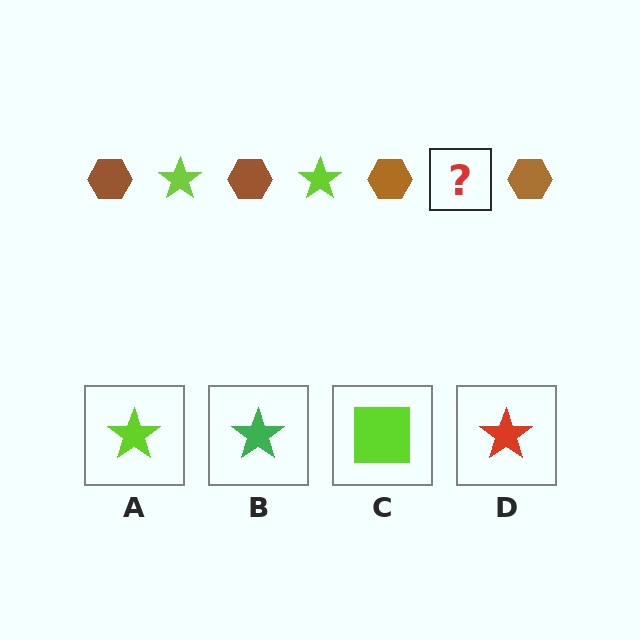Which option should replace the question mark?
Option A.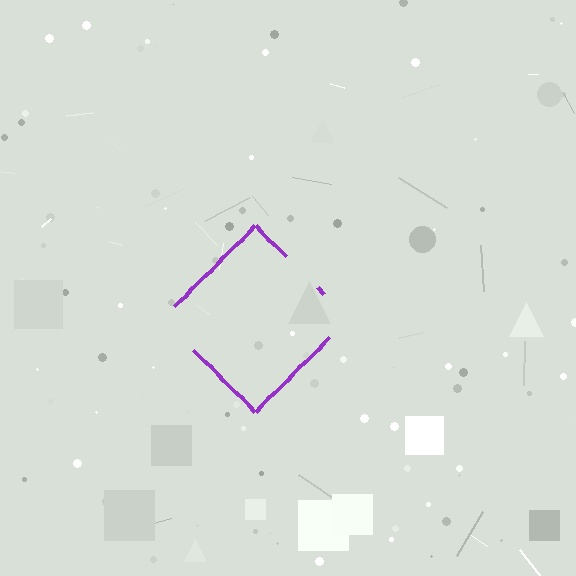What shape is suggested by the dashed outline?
The dashed outline suggests a diamond.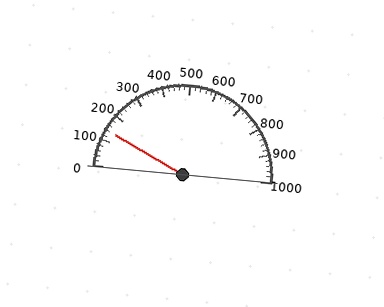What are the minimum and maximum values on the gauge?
The gauge ranges from 0 to 1000.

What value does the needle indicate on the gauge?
The needle indicates approximately 140.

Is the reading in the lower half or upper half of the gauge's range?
The reading is in the lower half of the range (0 to 1000).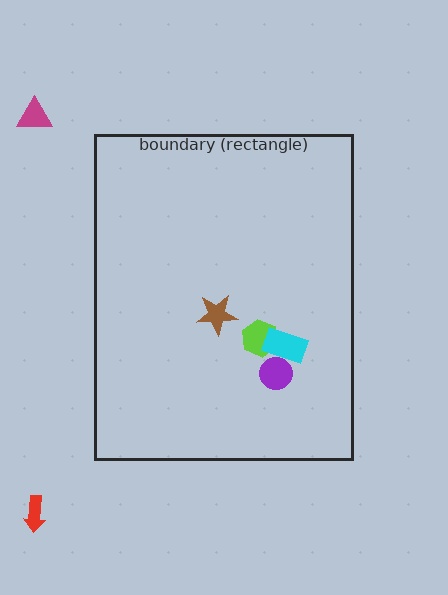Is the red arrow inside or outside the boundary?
Outside.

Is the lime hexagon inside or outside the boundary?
Inside.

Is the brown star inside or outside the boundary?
Inside.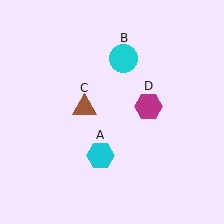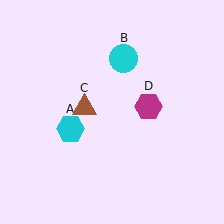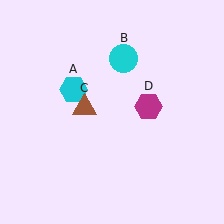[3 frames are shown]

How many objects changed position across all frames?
1 object changed position: cyan hexagon (object A).